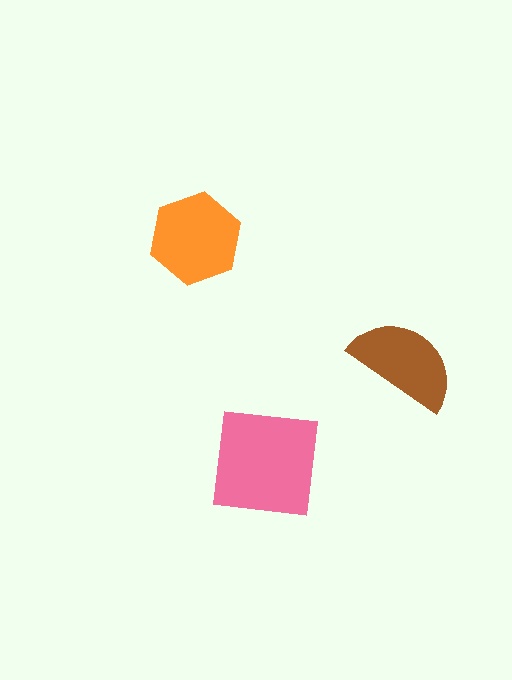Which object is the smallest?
The brown semicircle.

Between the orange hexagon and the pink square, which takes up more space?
The pink square.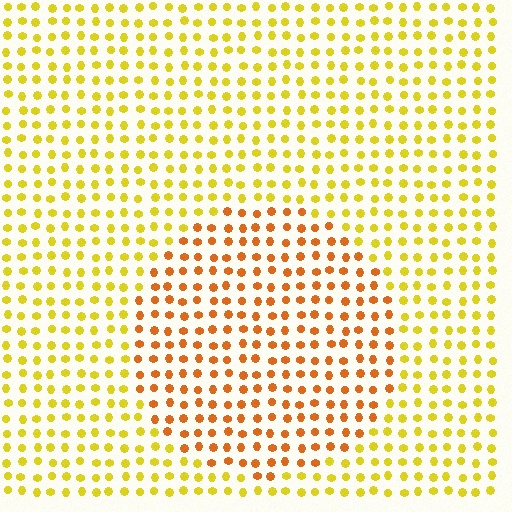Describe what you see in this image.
The image is filled with small yellow elements in a uniform arrangement. A circle-shaped region is visible where the elements are tinted to a slightly different hue, forming a subtle color boundary.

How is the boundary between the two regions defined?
The boundary is defined purely by a slight shift in hue (about 34 degrees). Spacing, size, and orientation are identical on both sides.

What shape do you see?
I see a circle.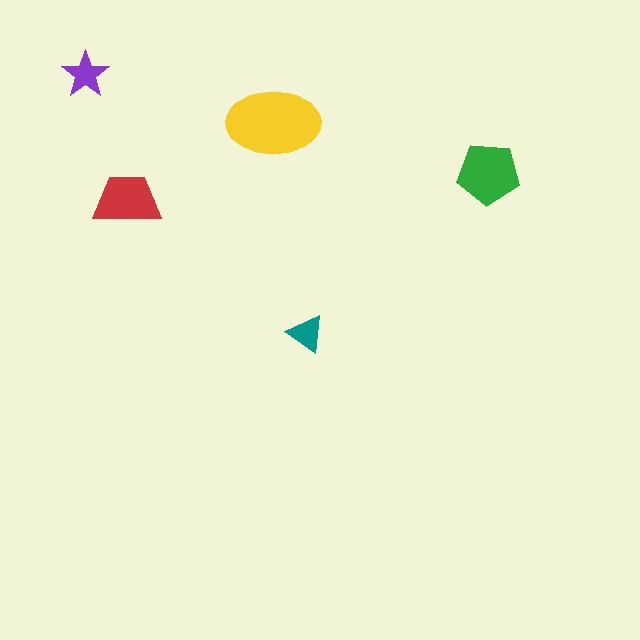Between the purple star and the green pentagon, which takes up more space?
The green pentagon.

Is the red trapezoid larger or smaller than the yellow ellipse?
Smaller.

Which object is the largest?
The yellow ellipse.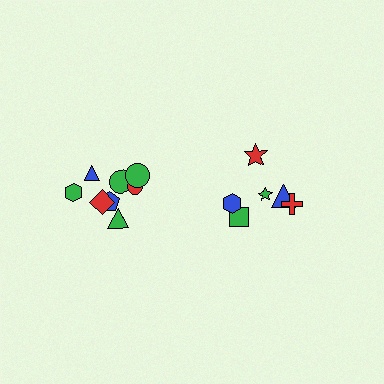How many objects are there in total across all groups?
There are 14 objects.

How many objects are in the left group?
There are 8 objects.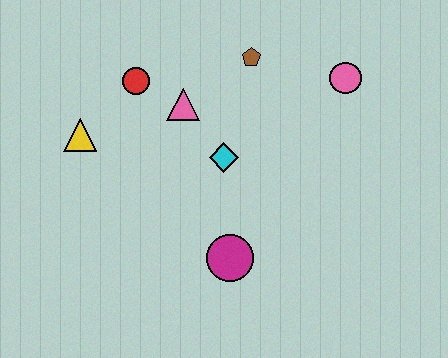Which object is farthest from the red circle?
The pink circle is farthest from the red circle.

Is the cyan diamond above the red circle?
No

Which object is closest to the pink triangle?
The red circle is closest to the pink triangle.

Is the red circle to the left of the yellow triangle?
No